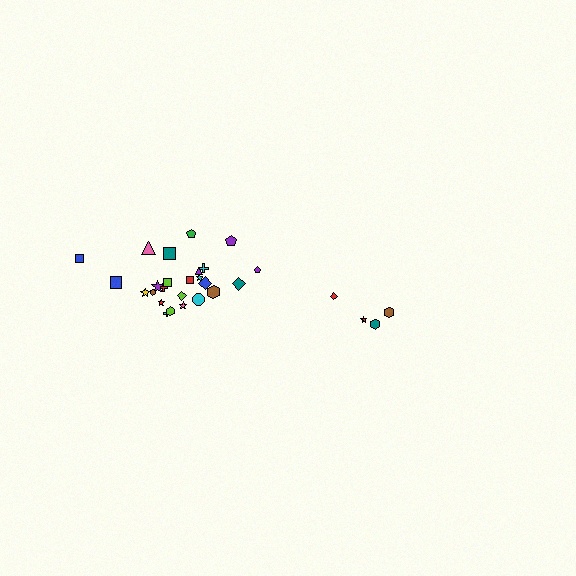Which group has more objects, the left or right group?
The left group.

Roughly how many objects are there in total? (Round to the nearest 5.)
Roughly 30 objects in total.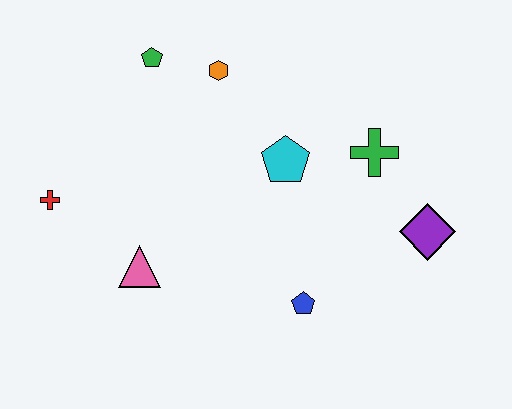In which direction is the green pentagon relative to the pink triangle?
The green pentagon is above the pink triangle.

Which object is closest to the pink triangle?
The red cross is closest to the pink triangle.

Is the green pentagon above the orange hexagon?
Yes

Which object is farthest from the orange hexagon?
The purple diamond is farthest from the orange hexagon.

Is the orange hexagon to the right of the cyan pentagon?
No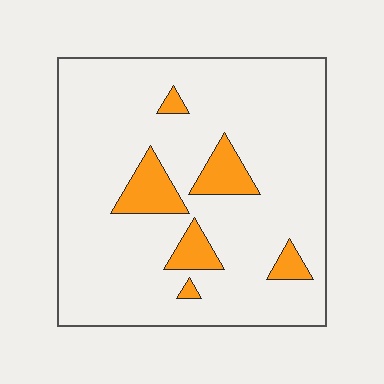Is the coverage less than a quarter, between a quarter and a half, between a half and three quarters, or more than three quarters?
Less than a quarter.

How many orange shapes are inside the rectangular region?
6.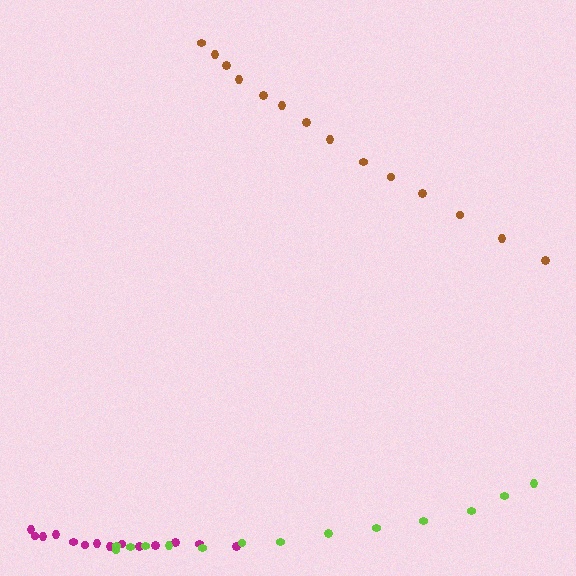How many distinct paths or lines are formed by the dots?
There are 3 distinct paths.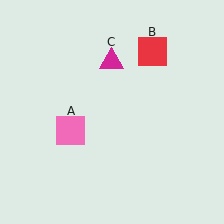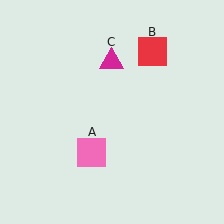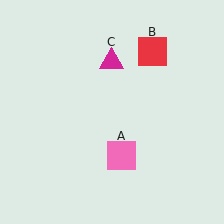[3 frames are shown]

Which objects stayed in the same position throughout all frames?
Red square (object B) and magenta triangle (object C) remained stationary.